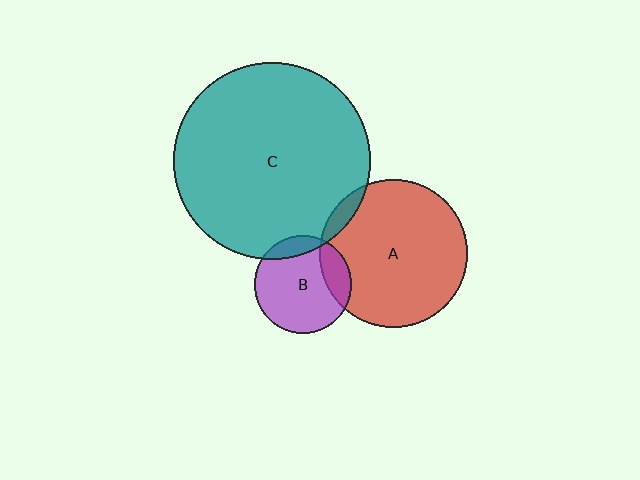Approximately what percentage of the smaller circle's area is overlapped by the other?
Approximately 20%.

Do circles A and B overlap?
Yes.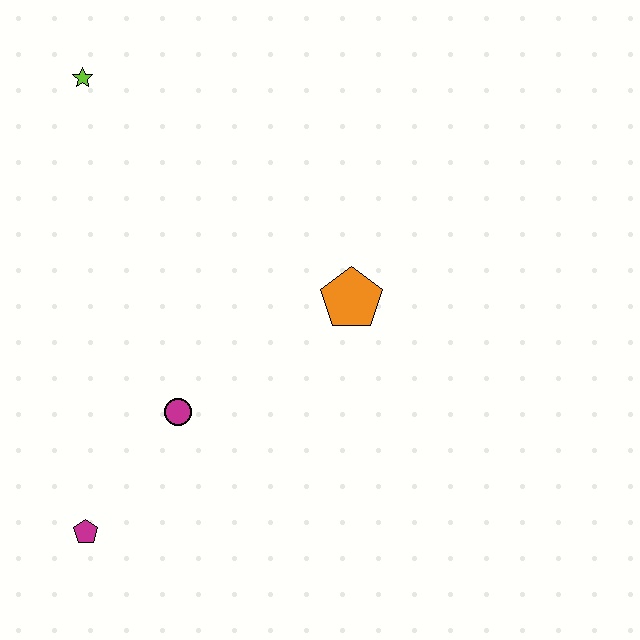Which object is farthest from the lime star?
The magenta pentagon is farthest from the lime star.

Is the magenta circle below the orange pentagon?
Yes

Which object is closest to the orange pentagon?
The magenta circle is closest to the orange pentagon.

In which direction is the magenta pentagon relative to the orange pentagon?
The magenta pentagon is to the left of the orange pentagon.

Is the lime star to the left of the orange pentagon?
Yes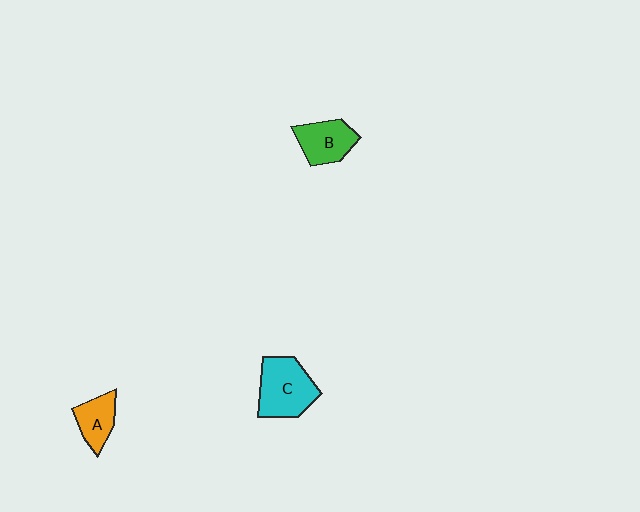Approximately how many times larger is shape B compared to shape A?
Approximately 1.2 times.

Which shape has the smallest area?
Shape A (orange).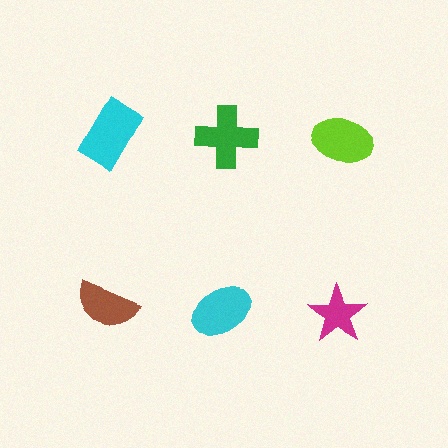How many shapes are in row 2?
3 shapes.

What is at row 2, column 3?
A magenta star.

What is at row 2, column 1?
A brown semicircle.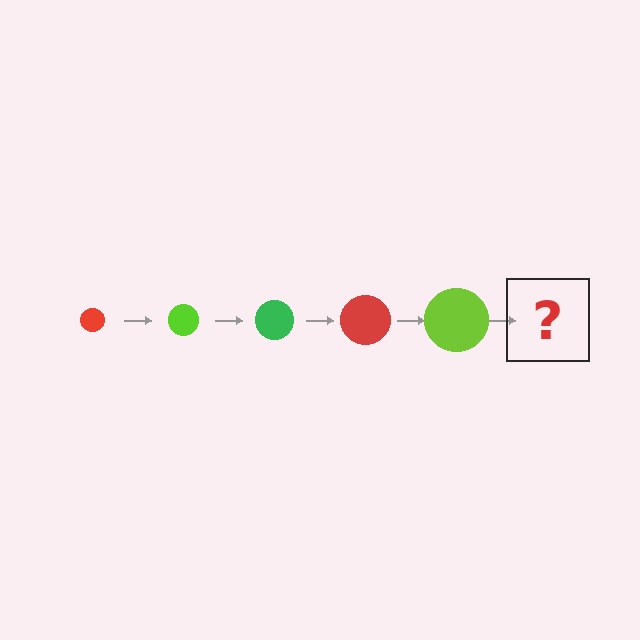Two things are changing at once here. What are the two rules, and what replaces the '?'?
The two rules are that the circle grows larger each step and the color cycles through red, lime, and green. The '?' should be a green circle, larger than the previous one.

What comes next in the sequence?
The next element should be a green circle, larger than the previous one.